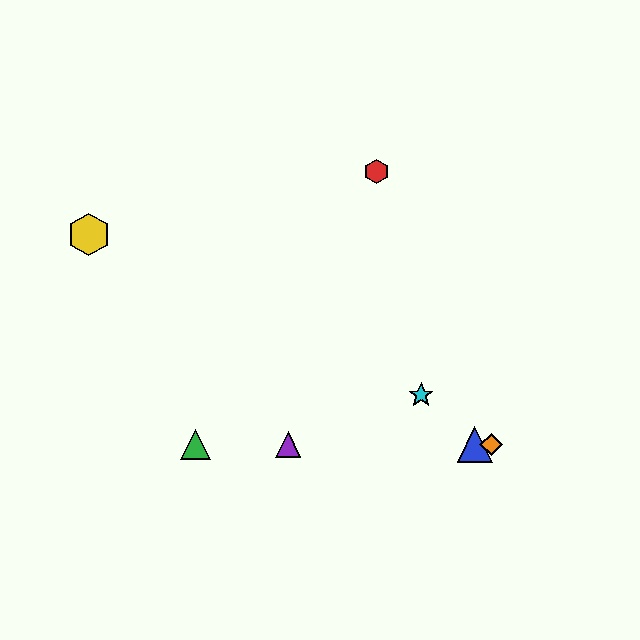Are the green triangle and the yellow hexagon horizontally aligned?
No, the green triangle is at y≈445 and the yellow hexagon is at y≈235.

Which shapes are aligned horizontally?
The blue triangle, the green triangle, the purple triangle, the orange diamond are aligned horizontally.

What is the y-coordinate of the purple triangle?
The purple triangle is at y≈445.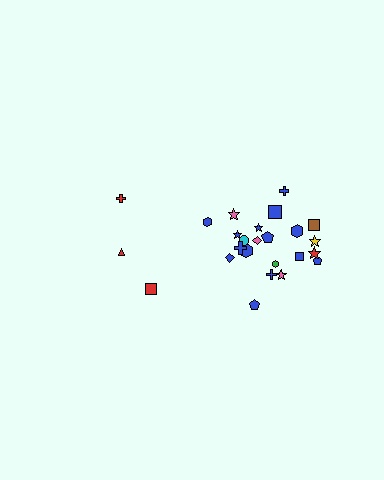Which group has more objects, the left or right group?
The right group.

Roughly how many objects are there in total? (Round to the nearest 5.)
Roughly 25 objects in total.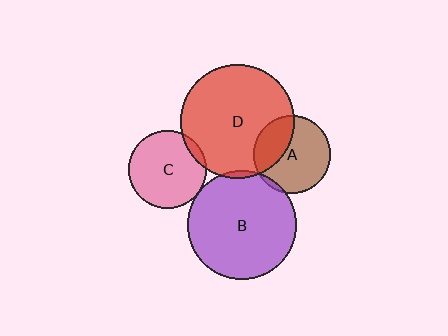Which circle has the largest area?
Circle D (red).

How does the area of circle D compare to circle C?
Approximately 2.1 times.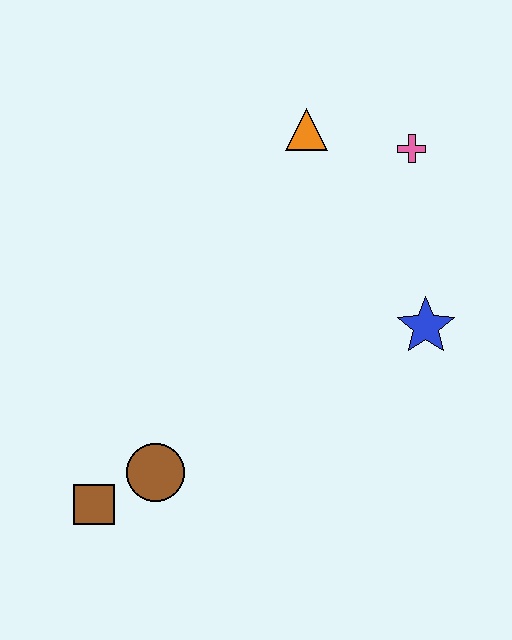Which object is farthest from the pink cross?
The brown square is farthest from the pink cross.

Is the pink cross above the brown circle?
Yes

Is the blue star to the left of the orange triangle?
No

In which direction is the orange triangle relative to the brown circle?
The orange triangle is above the brown circle.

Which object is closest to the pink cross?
The orange triangle is closest to the pink cross.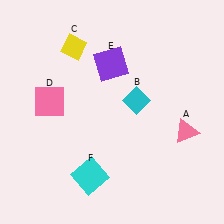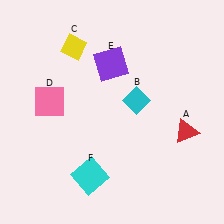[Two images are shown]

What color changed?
The triangle (A) changed from pink in Image 1 to red in Image 2.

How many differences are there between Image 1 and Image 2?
There is 1 difference between the two images.